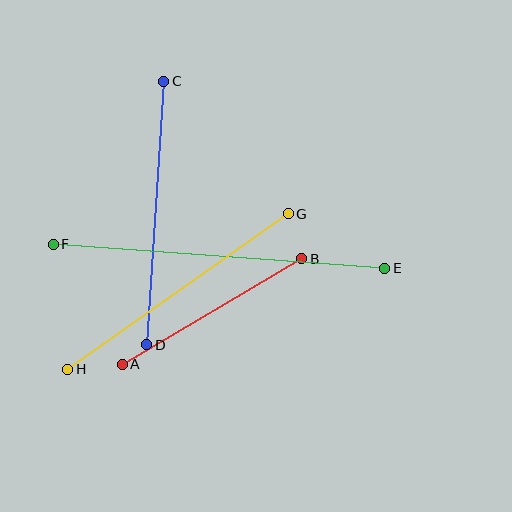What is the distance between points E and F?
The distance is approximately 332 pixels.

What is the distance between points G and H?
The distance is approximately 270 pixels.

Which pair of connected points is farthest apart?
Points E and F are farthest apart.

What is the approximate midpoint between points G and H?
The midpoint is at approximately (178, 292) pixels.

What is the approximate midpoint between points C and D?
The midpoint is at approximately (155, 213) pixels.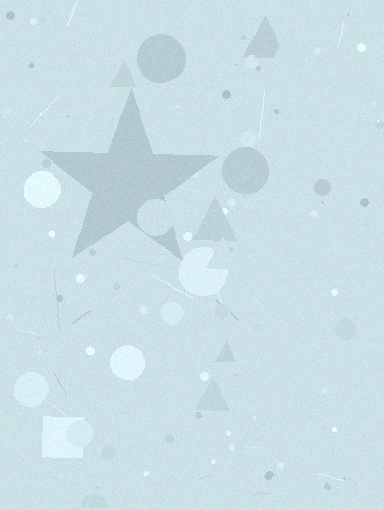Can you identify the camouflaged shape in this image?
The camouflaged shape is a star.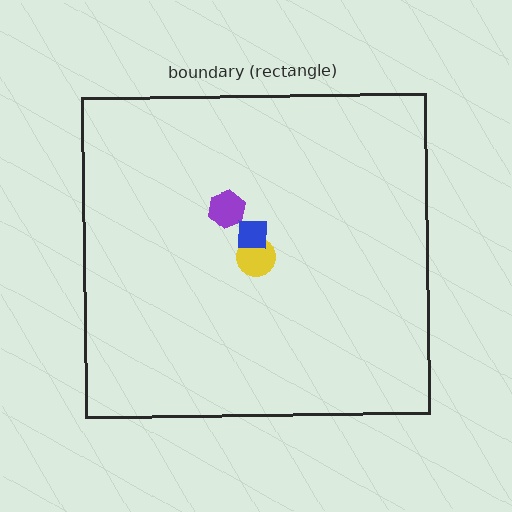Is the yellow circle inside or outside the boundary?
Inside.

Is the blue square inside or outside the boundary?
Inside.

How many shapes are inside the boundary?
3 inside, 0 outside.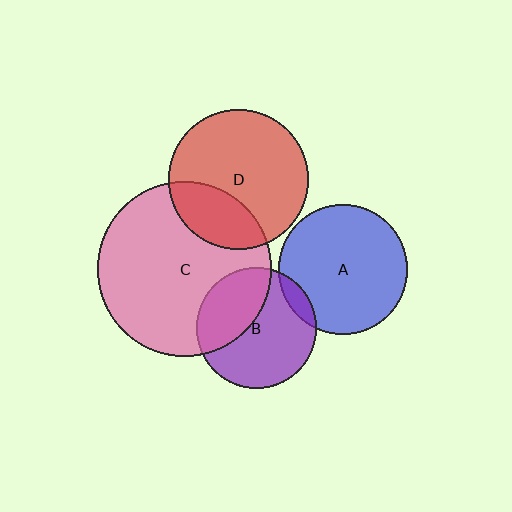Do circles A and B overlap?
Yes.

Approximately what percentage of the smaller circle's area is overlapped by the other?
Approximately 10%.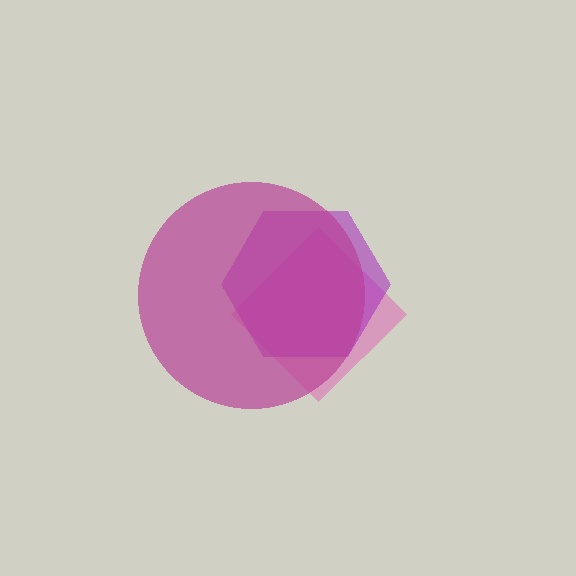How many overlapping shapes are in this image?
There are 3 overlapping shapes in the image.